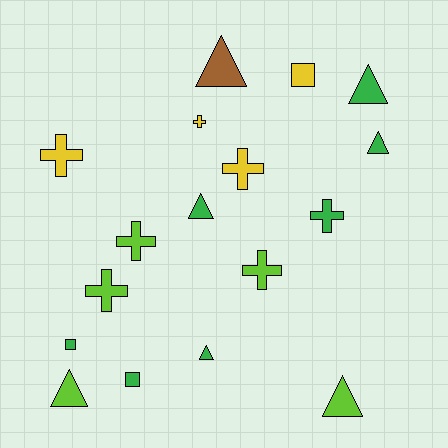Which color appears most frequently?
Green, with 7 objects.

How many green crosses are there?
There is 1 green cross.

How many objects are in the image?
There are 17 objects.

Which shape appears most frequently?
Cross, with 7 objects.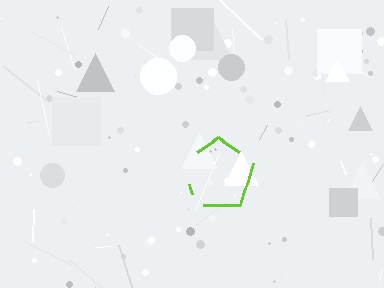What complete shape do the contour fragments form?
The contour fragments form a pentagon.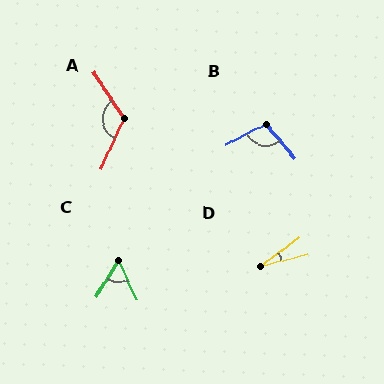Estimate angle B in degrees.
Approximately 102 degrees.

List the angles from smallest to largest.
D (22°), C (57°), B (102°), A (122°).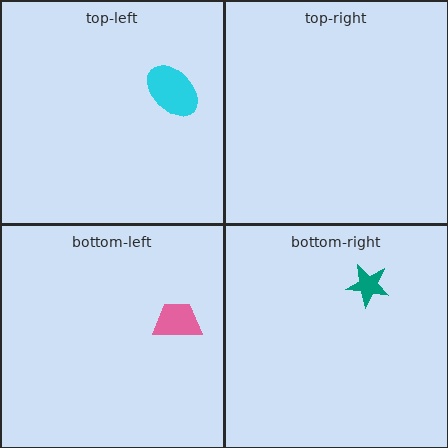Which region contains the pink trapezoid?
The bottom-left region.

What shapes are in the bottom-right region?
The teal star.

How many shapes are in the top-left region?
1.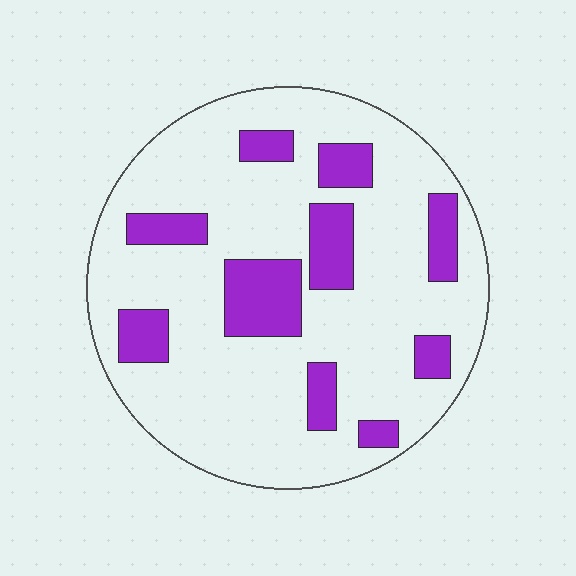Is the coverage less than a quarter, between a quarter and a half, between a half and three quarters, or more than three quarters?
Less than a quarter.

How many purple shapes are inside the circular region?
10.